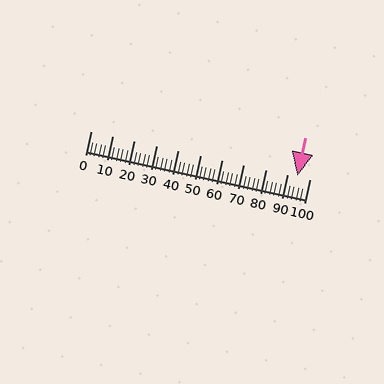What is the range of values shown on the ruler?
The ruler shows values from 0 to 100.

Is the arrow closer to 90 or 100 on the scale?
The arrow is closer to 90.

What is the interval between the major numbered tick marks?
The major tick marks are spaced 10 units apart.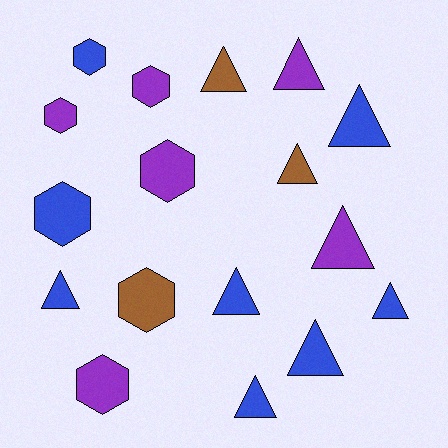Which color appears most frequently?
Blue, with 8 objects.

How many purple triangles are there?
There are 2 purple triangles.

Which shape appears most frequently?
Triangle, with 10 objects.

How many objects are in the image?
There are 17 objects.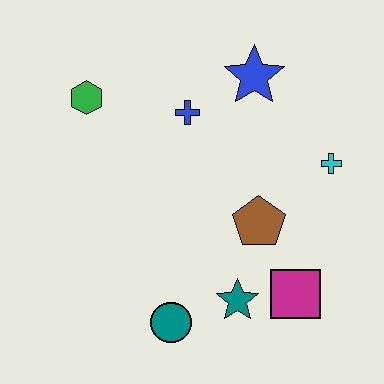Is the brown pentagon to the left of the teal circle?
No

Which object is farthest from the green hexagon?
The magenta square is farthest from the green hexagon.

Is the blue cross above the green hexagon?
No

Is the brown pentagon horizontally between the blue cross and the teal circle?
No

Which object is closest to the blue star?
The blue cross is closest to the blue star.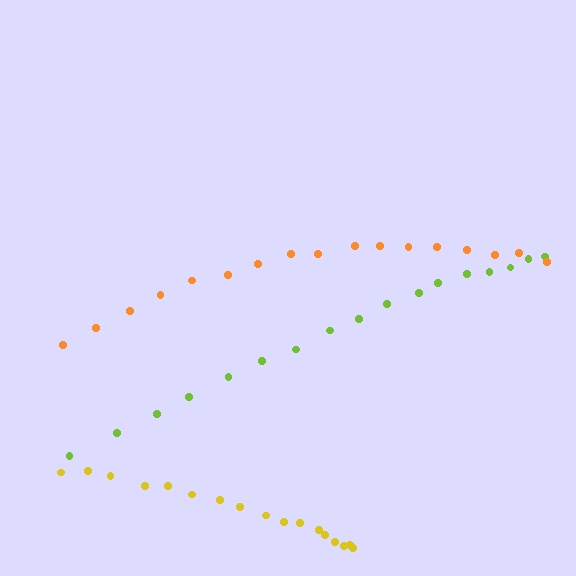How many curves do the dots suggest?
There are 3 distinct paths.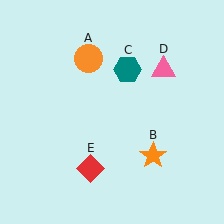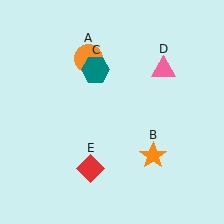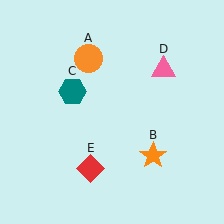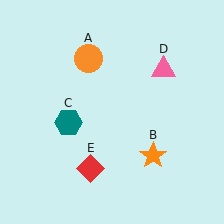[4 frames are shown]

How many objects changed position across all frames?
1 object changed position: teal hexagon (object C).